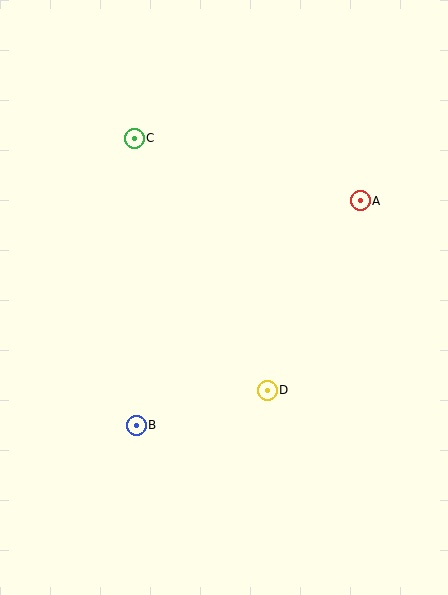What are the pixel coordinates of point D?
Point D is at (267, 390).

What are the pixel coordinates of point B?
Point B is at (136, 425).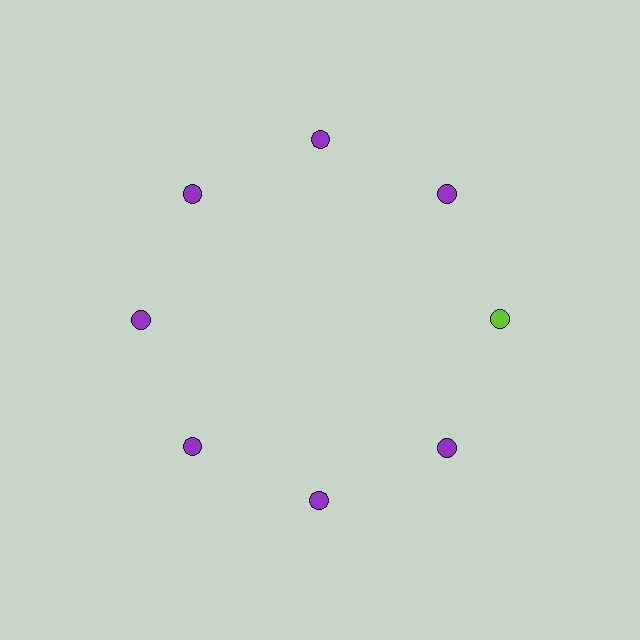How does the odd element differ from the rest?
It has a different color: lime instead of purple.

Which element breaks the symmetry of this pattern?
The lime circle at roughly the 3 o'clock position breaks the symmetry. All other shapes are purple circles.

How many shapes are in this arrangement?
There are 8 shapes arranged in a ring pattern.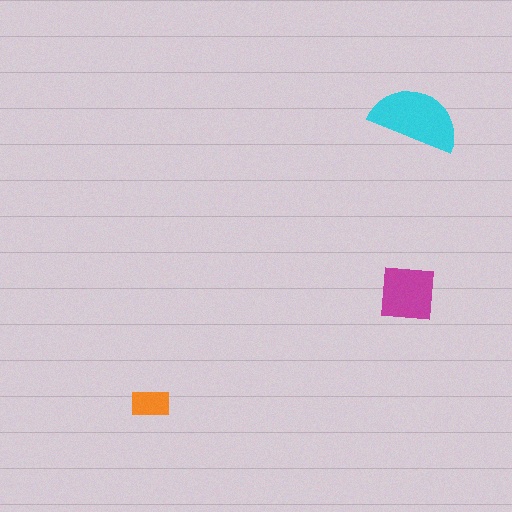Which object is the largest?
The cyan semicircle.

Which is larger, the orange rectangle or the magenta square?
The magenta square.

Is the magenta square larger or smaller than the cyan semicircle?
Smaller.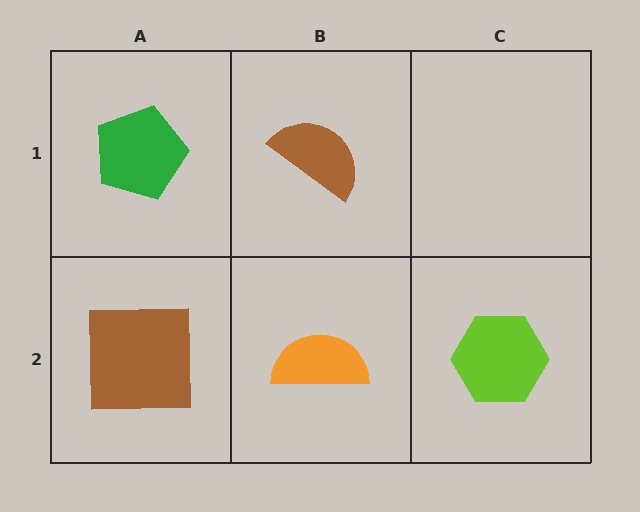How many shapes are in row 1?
2 shapes.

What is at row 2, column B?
An orange semicircle.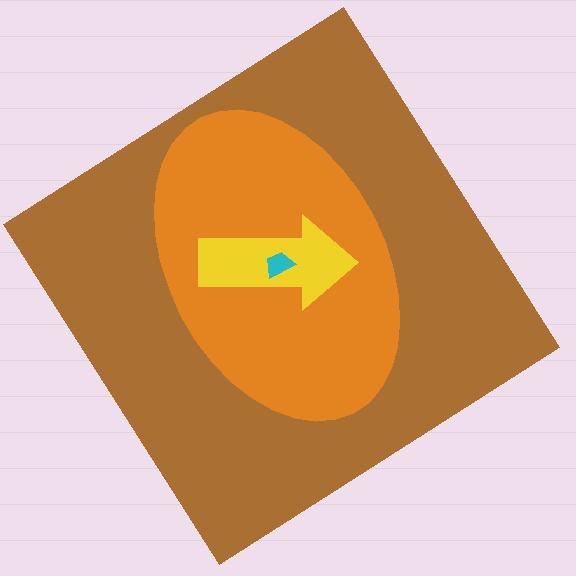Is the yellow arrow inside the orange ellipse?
Yes.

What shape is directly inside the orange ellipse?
The yellow arrow.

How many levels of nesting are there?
4.